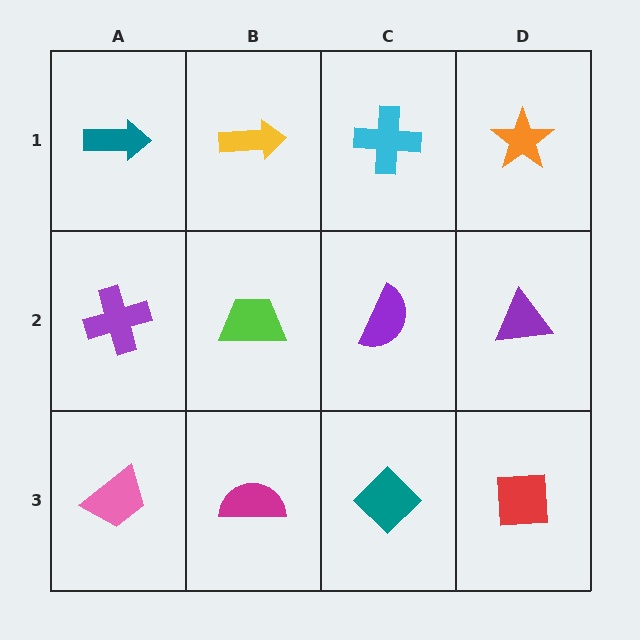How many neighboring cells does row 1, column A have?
2.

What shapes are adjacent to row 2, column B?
A yellow arrow (row 1, column B), a magenta semicircle (row 3, column B), a purple cross (row 2, column A), a purple semicircle (row 2, column C).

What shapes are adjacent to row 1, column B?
A lime trapezoid (row 2, column B), a teal arrow (row 1, column A), a cyan cross (row 1, column C).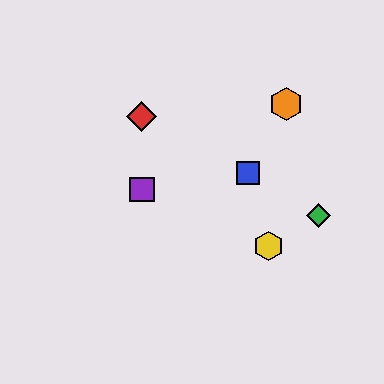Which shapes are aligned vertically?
The red diamond, the purple square are aligned vertically.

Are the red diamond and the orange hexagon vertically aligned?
No, the red diamond is at x≈142 and the orange hexagon is at x≈286.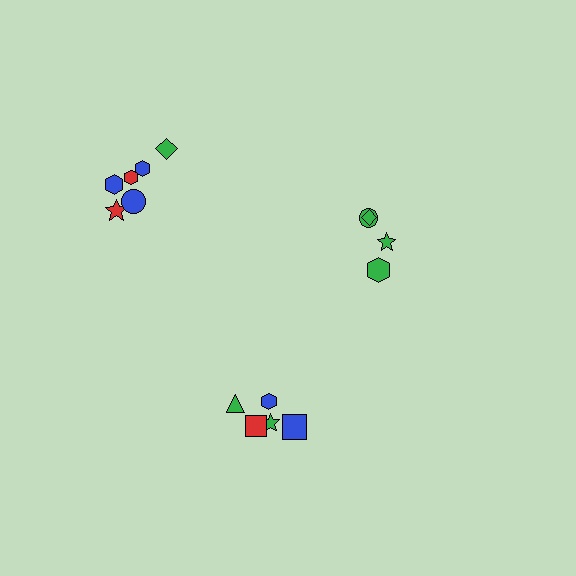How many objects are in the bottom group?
There are 5 objects.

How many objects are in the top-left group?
There are 6 objects.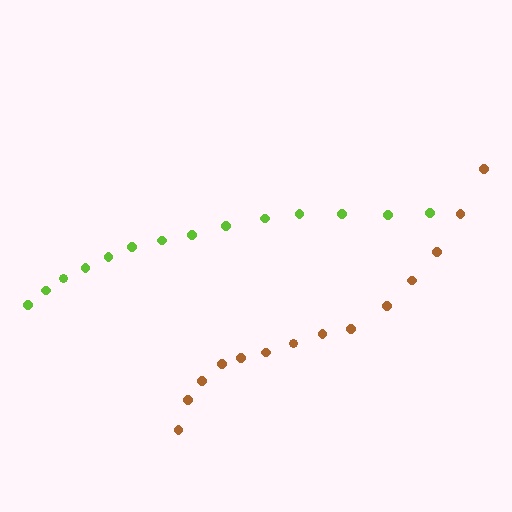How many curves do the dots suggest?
There are 2 distinct paths.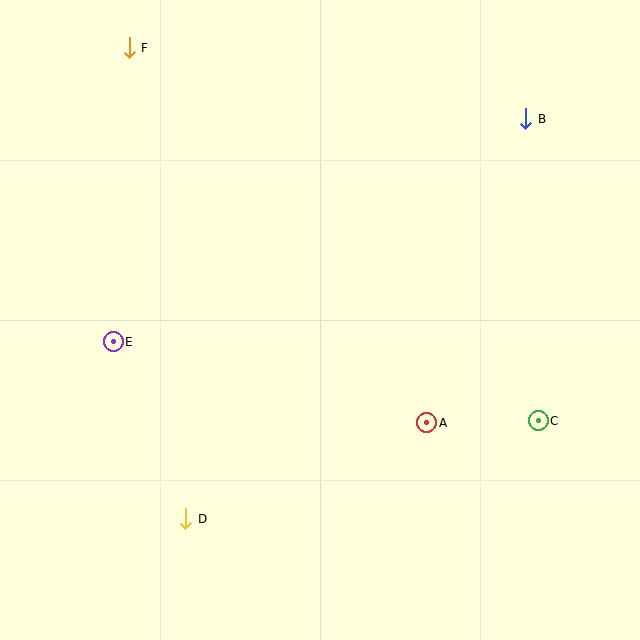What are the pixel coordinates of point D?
Point D is at (185, 519).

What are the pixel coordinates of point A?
Point A is at (427, 423).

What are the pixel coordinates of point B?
Point B is at (526, 119).